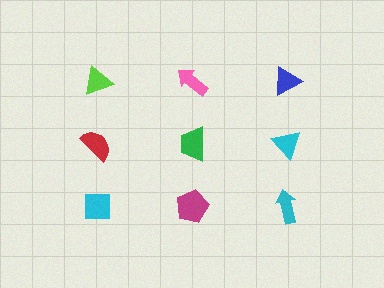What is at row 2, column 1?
A red semicircle.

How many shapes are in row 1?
3 shapes.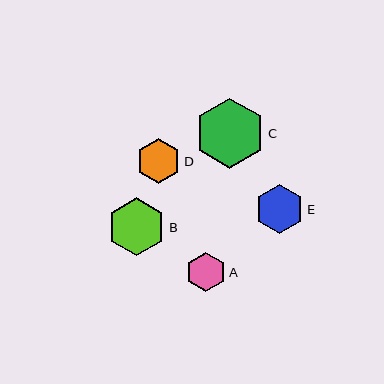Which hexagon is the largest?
Hexagon C is the largest with a size of approximately 71 pixels.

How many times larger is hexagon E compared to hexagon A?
Hexagon E is approximately 1.2 times the size of hexagon A.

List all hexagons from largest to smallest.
From largest to smallest: C, B, E, D, A.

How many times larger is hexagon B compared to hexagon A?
Hexagon B is approximately 1.5 times the size of hexagon A.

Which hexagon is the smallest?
Hexagon A is the smallest with a size of approximately 39 pixels.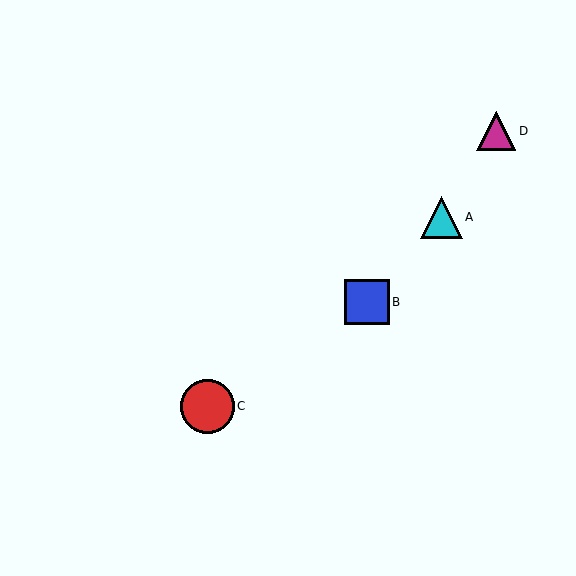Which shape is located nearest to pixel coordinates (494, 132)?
The magenta triangle (labeled D) at (496, 131) is nearest to that location.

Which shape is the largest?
The red circle (labeled C) is the largest.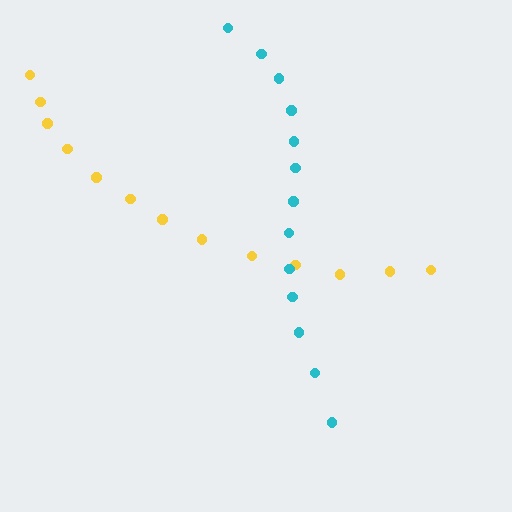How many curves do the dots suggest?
There are 2 distinct paths.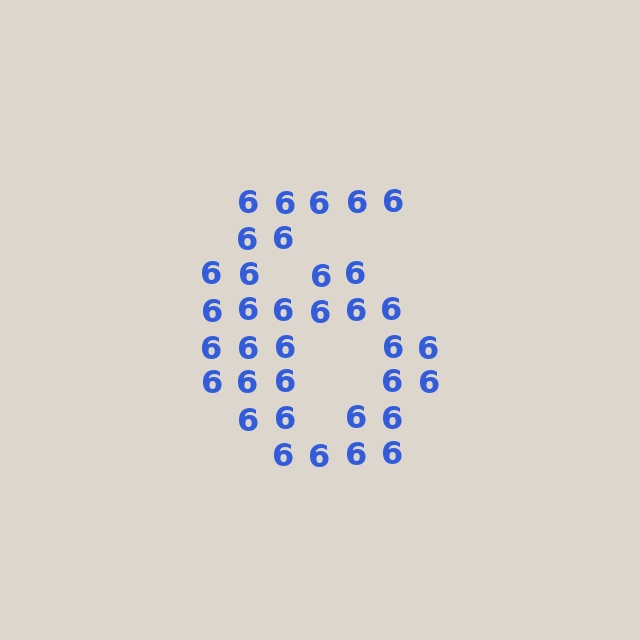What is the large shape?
The large shape is the digit 6.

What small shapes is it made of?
It is made of small digit 6's.